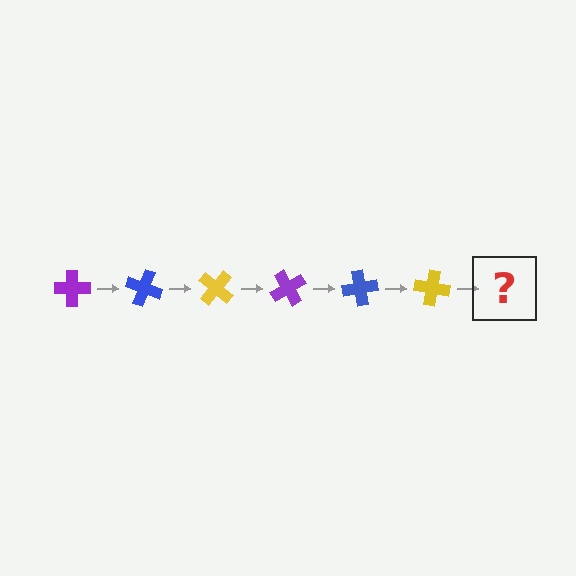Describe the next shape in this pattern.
It should be a purple cross, rotated 120 degrees from the start.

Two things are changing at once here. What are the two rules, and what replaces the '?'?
The two rules are that it rotates 20 degrees each step and the color cycles through purple, blue, and yellow. The '?' should be a purple cross, rotated 120 degrees from the start.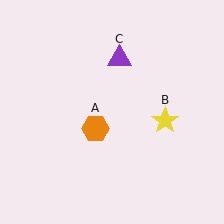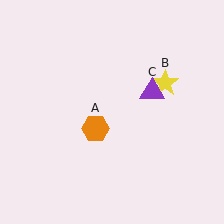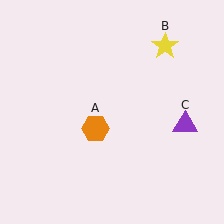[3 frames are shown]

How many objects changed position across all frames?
2 objects changed position: yellow star (object B), purple triangle (object C).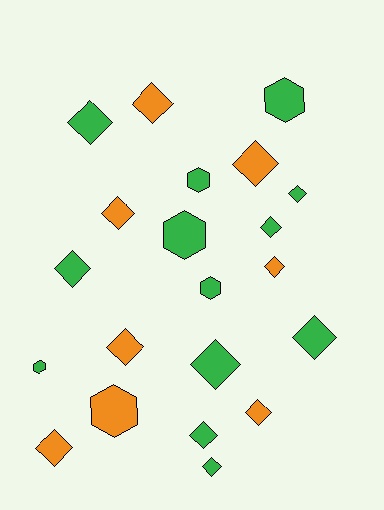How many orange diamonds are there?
There are 7 orange diamonds.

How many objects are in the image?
There are 21 objects.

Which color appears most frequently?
Green, with 13 objects.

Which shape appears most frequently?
Diamond, with 15 objects.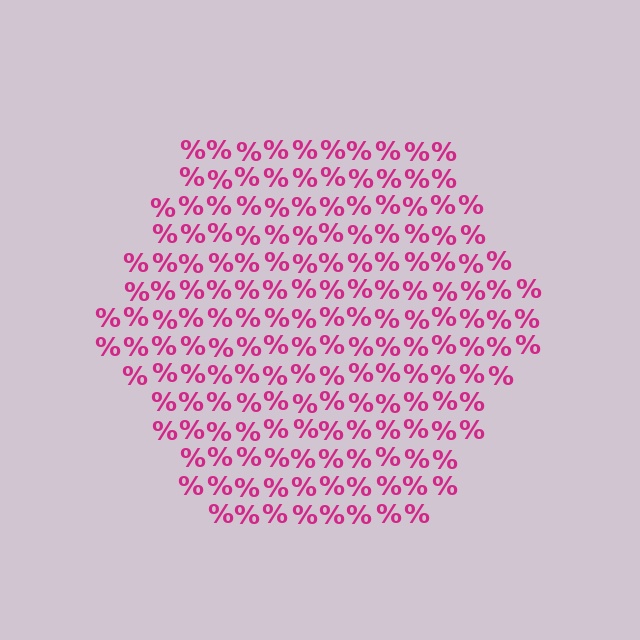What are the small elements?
The small elements are percent signs.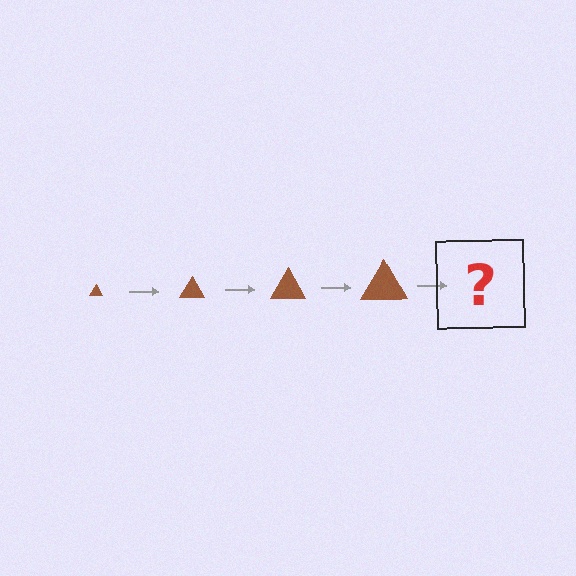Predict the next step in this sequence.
The next step is a brown triangle, larger than the previous one.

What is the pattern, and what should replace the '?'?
The pattern is that the triangle gets progressively larger each step. The '?' should be a brown triangle, larger than the previous one.